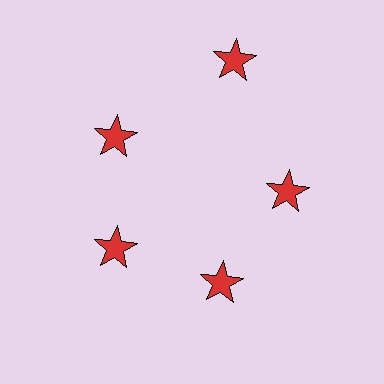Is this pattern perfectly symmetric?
No. The 5 red stars are arranged in a ring, but one element near the 1 o'clock position is pushed outward from the center, breaking the 5-fold rotational symmetry.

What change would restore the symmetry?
The symmetry would be restored by moving it inward, back onto the ring so that all 5 stars sit at equal angles and equal distance from the center.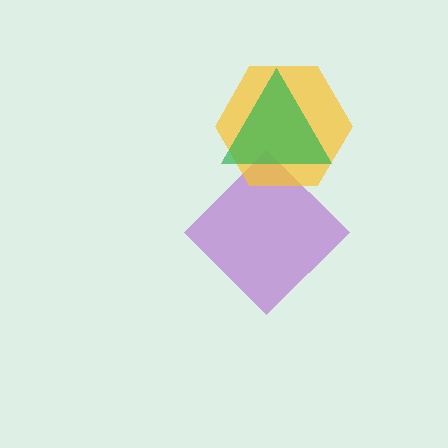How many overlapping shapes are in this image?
There are 3 overlapping shapes in the image.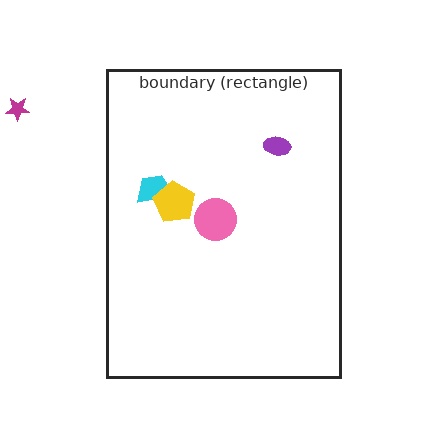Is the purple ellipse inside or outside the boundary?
Inside.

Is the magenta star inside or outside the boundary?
Outside.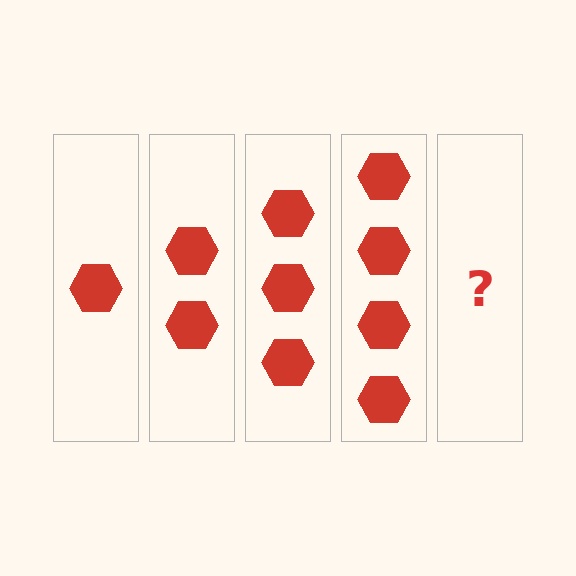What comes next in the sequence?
The next element should be 5 hexagons.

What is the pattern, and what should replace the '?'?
The pattern is that each step adds one more hexagon. The '?' should be 5 hexagons.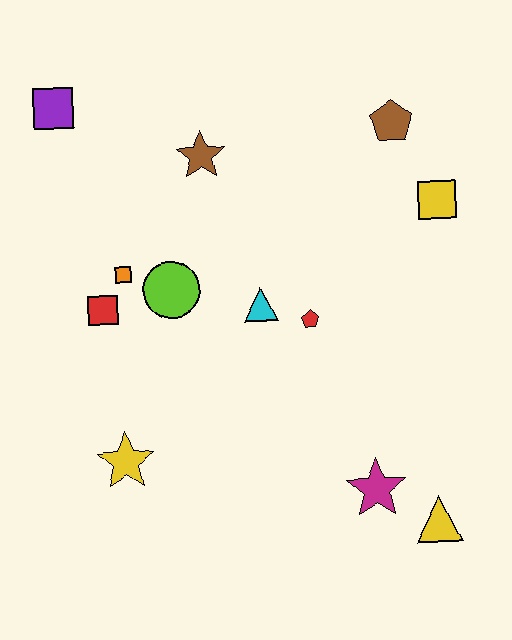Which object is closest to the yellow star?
The red square is closest to the yellow star.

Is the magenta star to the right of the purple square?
Yes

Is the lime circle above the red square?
Yes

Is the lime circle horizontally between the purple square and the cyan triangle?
Yes